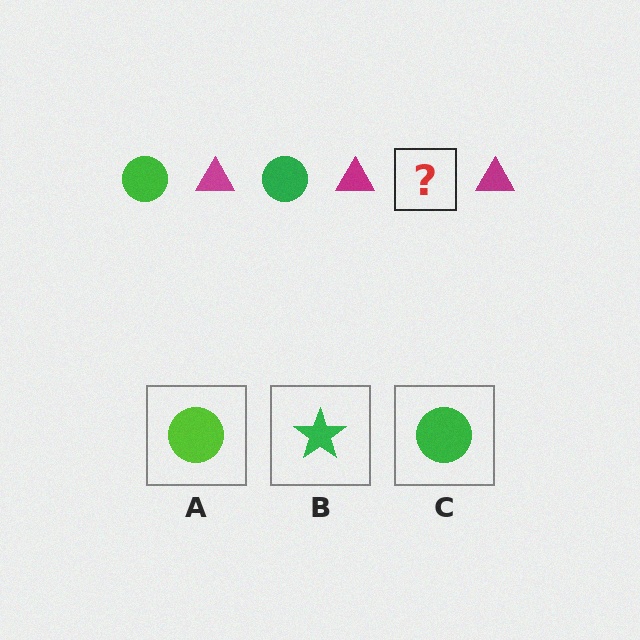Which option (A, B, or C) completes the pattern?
C.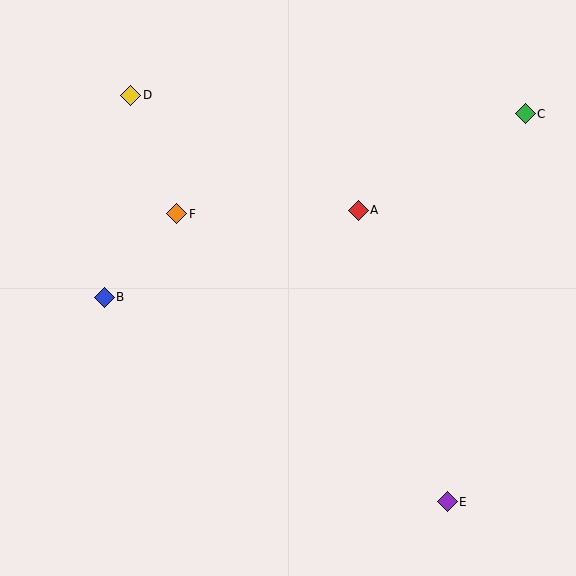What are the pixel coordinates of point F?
Point F is at (177, 214).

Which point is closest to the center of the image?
Point A at (358, 210) is closest to the center.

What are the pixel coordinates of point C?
Point C is at (525, 114).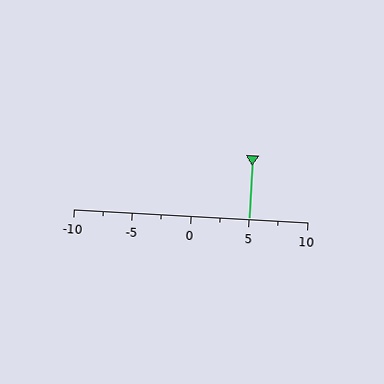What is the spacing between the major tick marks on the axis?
The major ticks are spaced 5 apart.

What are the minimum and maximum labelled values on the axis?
The axis runs from -10 to 10.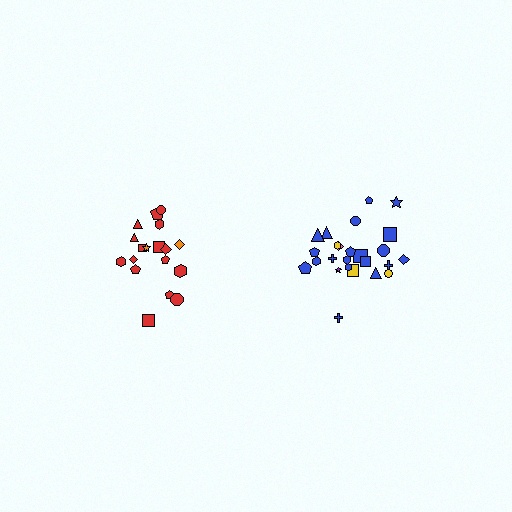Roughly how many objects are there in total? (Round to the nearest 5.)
Roughly 45 objects in total.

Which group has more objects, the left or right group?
The right group.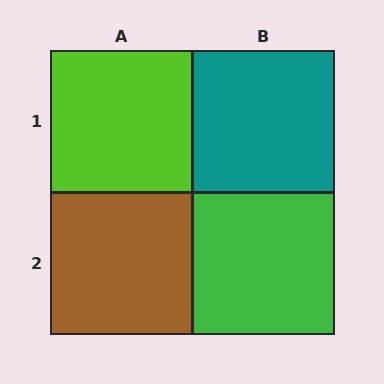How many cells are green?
1 cell is green.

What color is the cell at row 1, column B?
Teal.